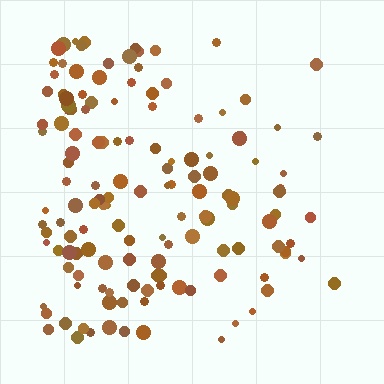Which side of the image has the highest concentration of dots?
The left.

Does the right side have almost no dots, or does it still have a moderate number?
Still a moderate number, just noticeably fewer than the left.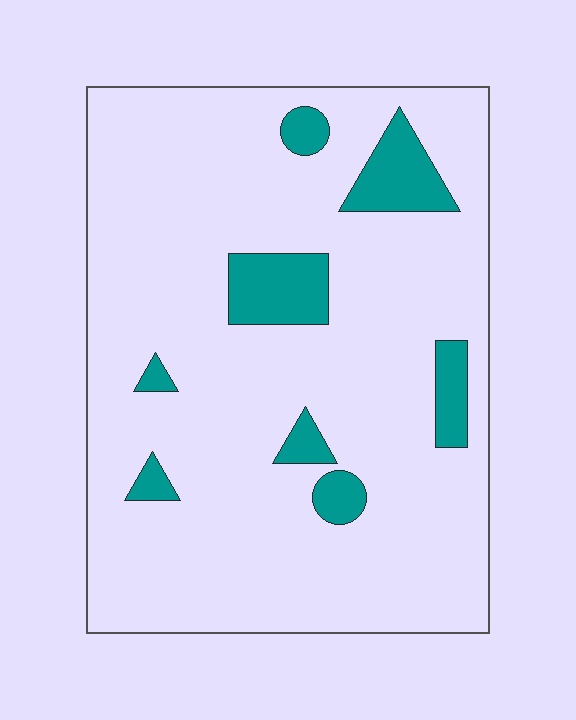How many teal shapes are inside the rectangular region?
8.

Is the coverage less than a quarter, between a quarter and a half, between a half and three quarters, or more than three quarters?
Less than a quarter.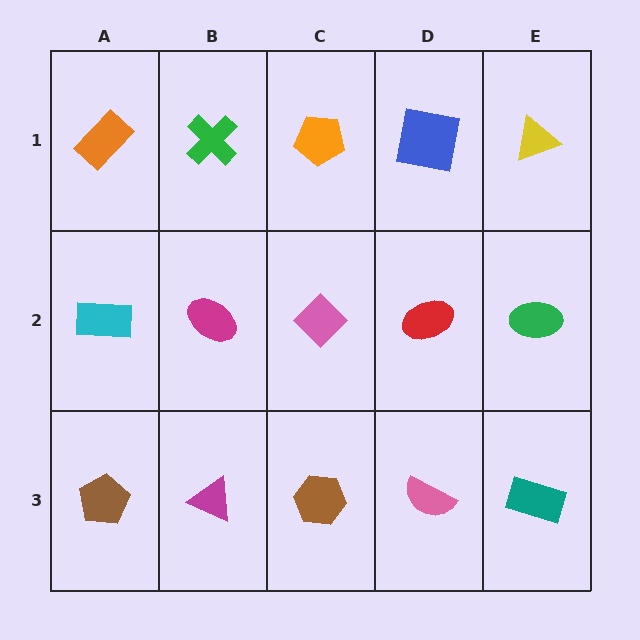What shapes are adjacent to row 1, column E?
A green ellipse (row 2, column E), a blue square (row 1, column D).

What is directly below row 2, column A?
A brown pentagon.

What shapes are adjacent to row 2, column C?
An orange pentagon (row 1, column C), a brown hexagon (row 3, column C), a magenta ellipse (row 2, column B), a red ellipse (row 2, column D).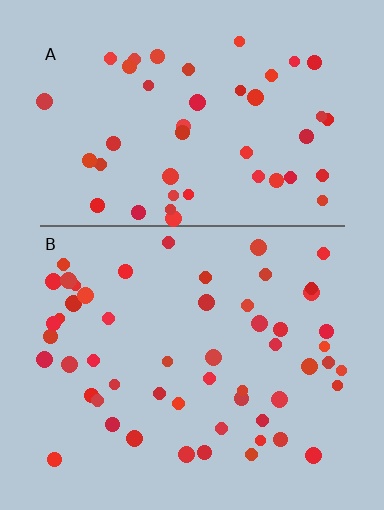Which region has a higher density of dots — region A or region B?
B (the bottom).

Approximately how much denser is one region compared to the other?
Approximately 1.2× — region B over region A.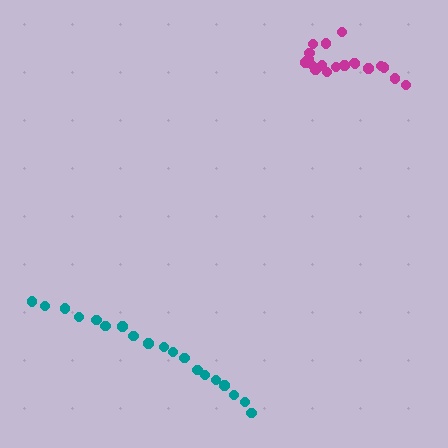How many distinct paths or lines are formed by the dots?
There are 2 distinct paths.